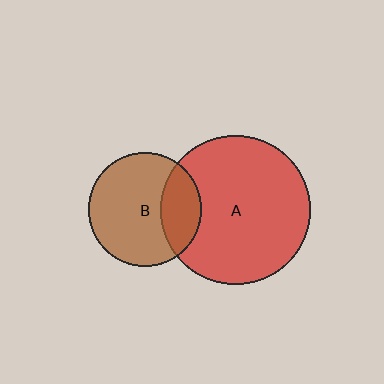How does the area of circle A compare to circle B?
Approximately 1.7 times.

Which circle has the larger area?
Circle A (red).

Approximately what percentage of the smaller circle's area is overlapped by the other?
Approximately 25%.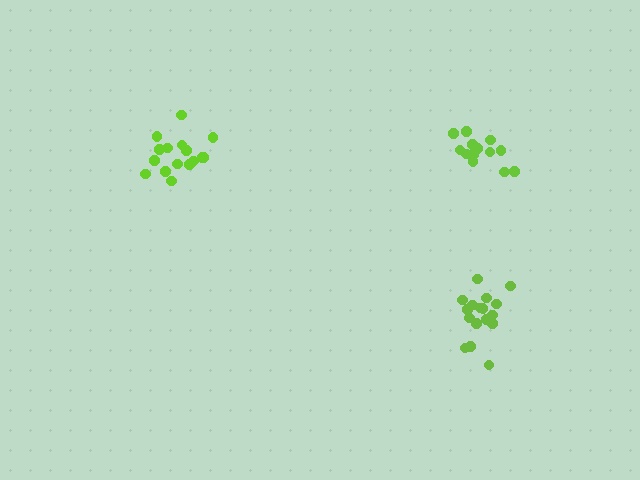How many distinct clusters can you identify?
There are 3 distinct clusters.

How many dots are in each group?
Group 1: 17 dots, Group 2: 14 dots, Group 3: 16 dots (47 total).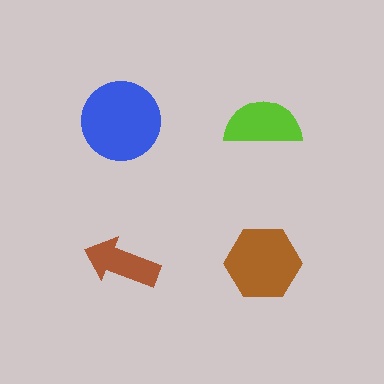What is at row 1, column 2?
A lime semicircle.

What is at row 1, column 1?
A blue circle.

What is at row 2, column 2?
A brown hexagon.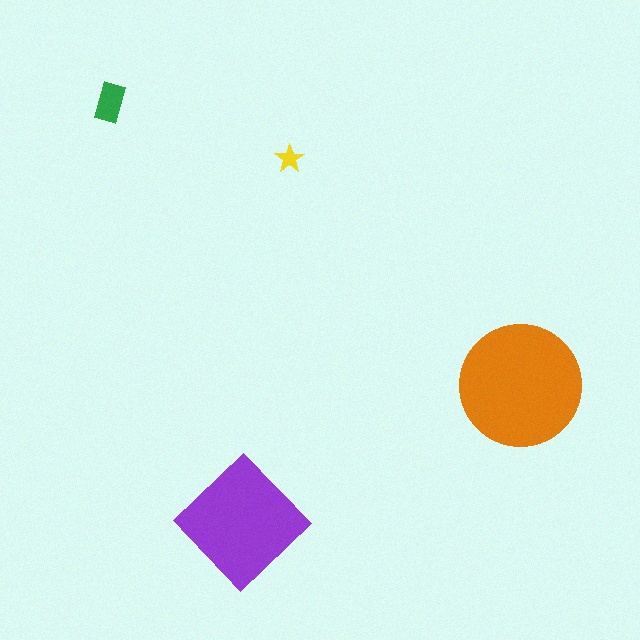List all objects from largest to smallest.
The orange circle, the purple diamond, the green rectangle, the yellow star.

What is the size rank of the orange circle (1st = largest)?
1st.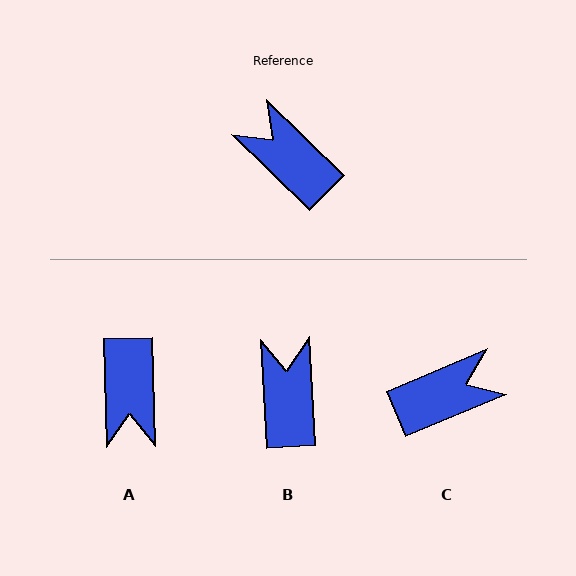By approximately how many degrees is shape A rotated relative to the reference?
Approximately 136 degrees counter-clockwise.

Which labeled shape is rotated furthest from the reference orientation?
A, about 136 degrees away.